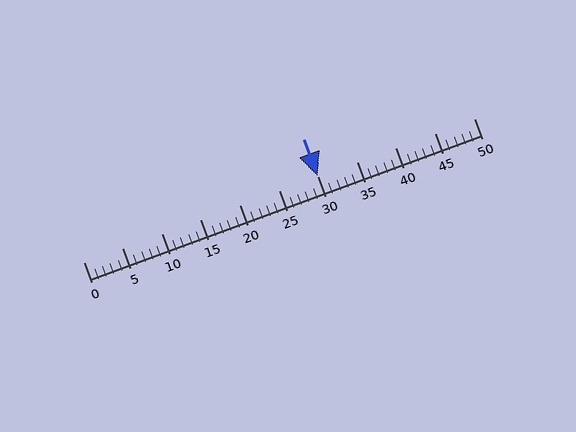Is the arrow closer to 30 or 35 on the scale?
The arrow is closer to 30.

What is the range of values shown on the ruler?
The ruler shows values from 0 to 50.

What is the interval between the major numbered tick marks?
The major tick marks are spaced 5 units apart.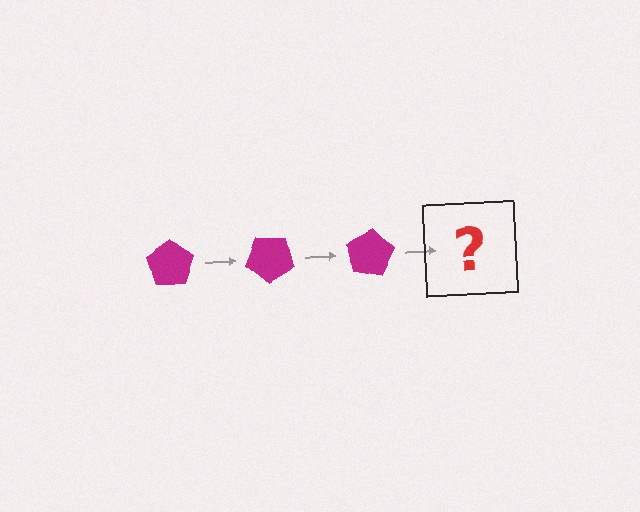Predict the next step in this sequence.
The next step is a magenta pentagon rotated 120 degrees.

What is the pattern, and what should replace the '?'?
The pattern is that the pentagon rotates 40 degrees each step. The '?' should be a magenta pentagon rotated 120 degrees.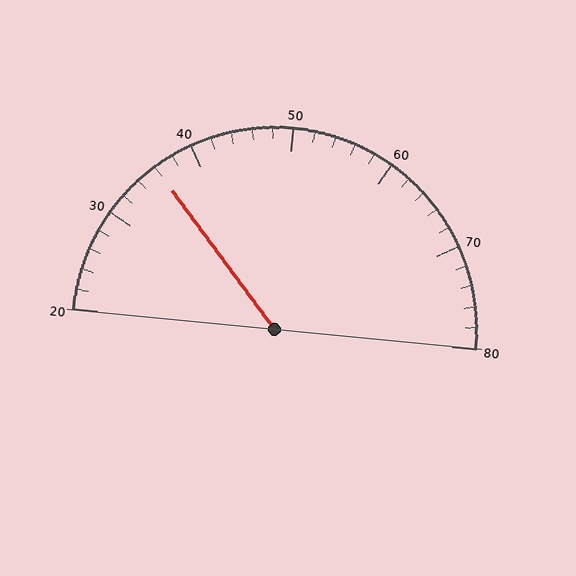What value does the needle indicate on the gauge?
The needle indicates approximately 36.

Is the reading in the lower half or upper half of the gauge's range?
The reading is in the lower half of the range (20 to 80).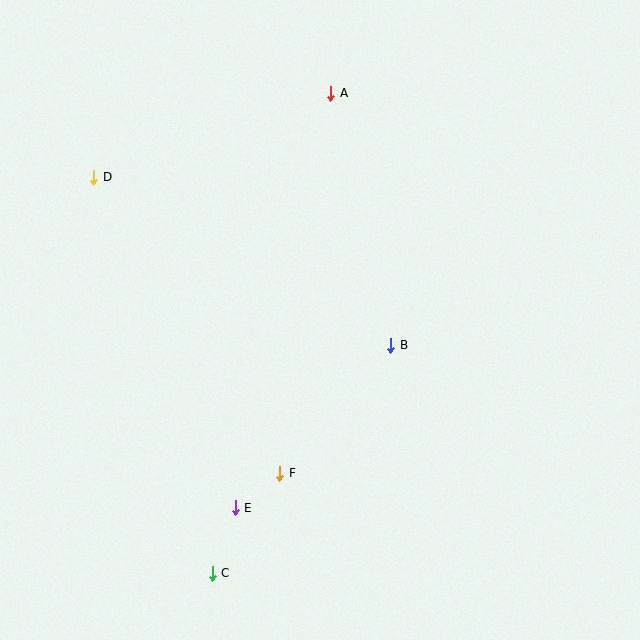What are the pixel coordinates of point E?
Point E is at (235, 508).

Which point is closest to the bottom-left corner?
Point C is closest to the bottom-left corner.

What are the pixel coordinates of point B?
Point B is at (391, 345).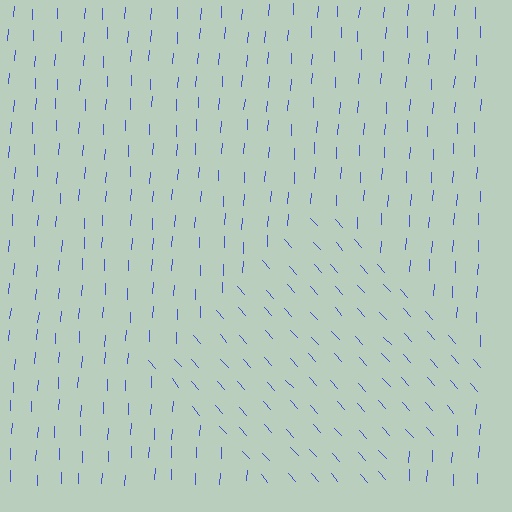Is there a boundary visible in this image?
Yes, there is a texture boundary formed by a change in line orientation.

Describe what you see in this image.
The image is filled with small blue line segments. A diamond region in the image has lines oriented differently from the surrounding lines, creating a visible texture boundary.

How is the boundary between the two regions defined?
The boundary is defined purely by a change in line orientation (approximately 45 degrees difference). All lines are the same color and thickness.